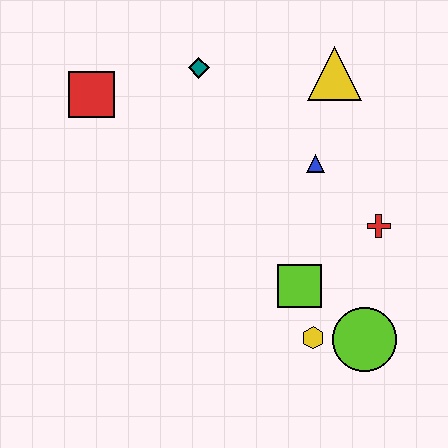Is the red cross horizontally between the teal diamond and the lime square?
No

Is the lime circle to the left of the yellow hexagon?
No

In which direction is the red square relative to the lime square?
The red square is to the left of the lime square.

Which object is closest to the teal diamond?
The red square is closest to the teal diamond.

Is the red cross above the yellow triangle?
No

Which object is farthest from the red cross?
The red square is farthest from the red cross.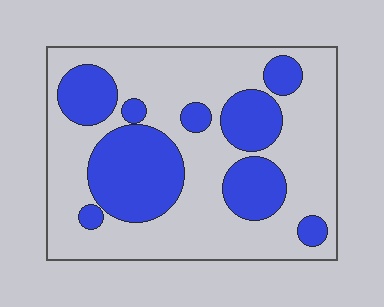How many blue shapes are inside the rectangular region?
9.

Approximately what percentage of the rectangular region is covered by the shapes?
Approximately 35%.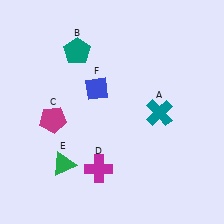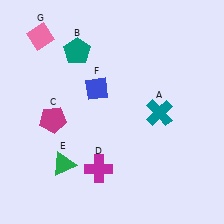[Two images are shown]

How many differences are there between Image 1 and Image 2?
There is 1 difference between the two images.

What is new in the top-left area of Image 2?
A pink diamond (G) was added in the top-left area of Image 2.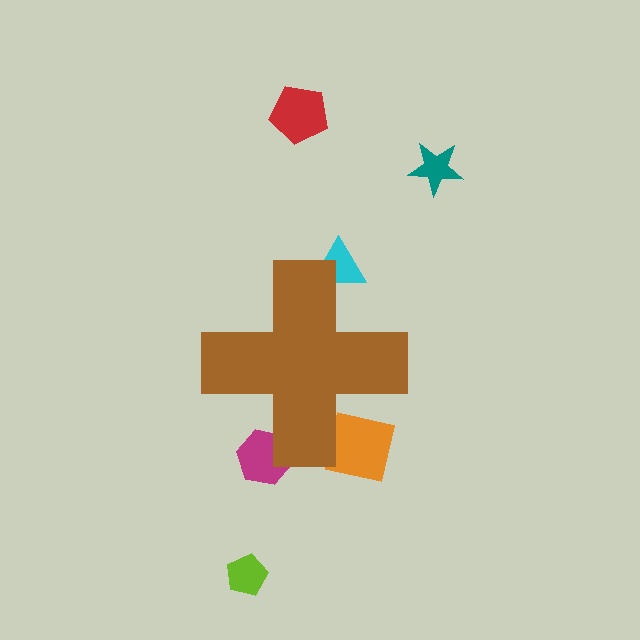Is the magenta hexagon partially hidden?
Yes, the magenta hexagon is partially hidden behind the brown cross.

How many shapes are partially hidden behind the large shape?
3 shapes are partially hidden.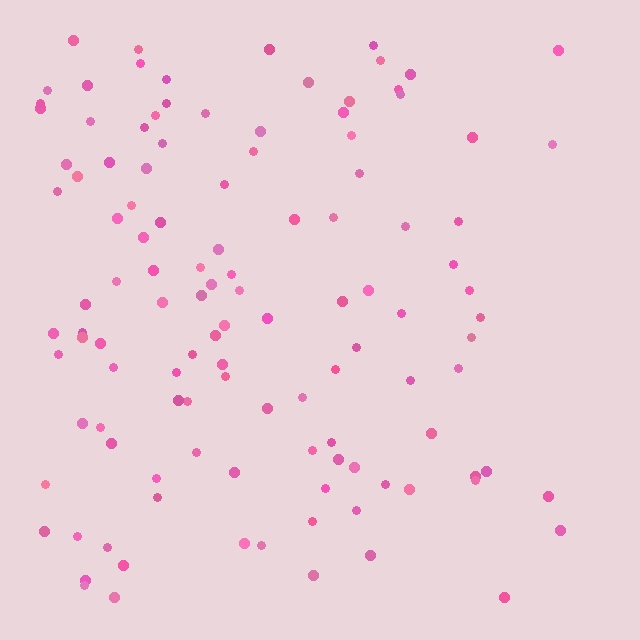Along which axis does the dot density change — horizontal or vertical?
Horizontal.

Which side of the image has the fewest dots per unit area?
The right.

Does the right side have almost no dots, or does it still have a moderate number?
Still a moderate number, just noticeably fewer than the left.